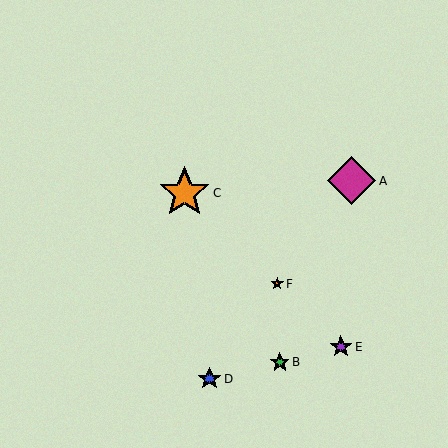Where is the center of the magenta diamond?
The center of the magenta diamond is at (352, 181).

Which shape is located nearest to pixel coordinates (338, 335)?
The purple star (labeled E) at (341, 347) is nearest to that location.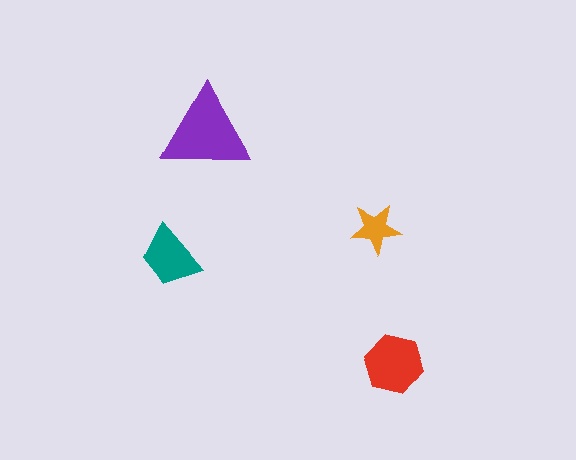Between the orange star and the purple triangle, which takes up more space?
The purple triangle.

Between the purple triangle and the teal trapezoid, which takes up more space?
The purple triangle.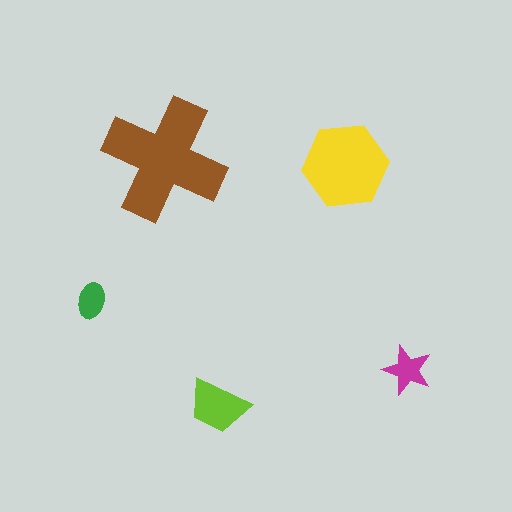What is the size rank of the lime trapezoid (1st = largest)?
3rd.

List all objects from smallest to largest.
The green ellipse, the magenta star, the lime trapezoid, the yellow hexagon, the brown cross.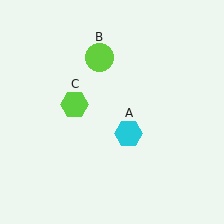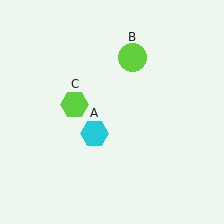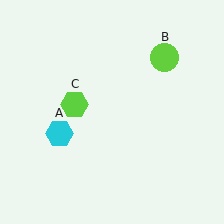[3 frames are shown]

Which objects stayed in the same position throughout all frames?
Lime hexagon (object C) remained stationary.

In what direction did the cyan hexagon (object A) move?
The cyan hexagon (object A) moved left.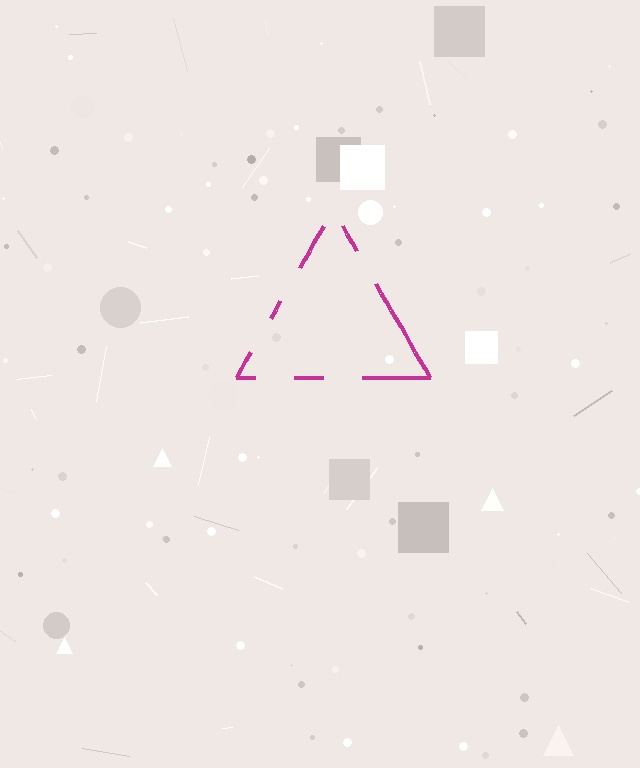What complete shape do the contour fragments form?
The contour fragments form a triangle.